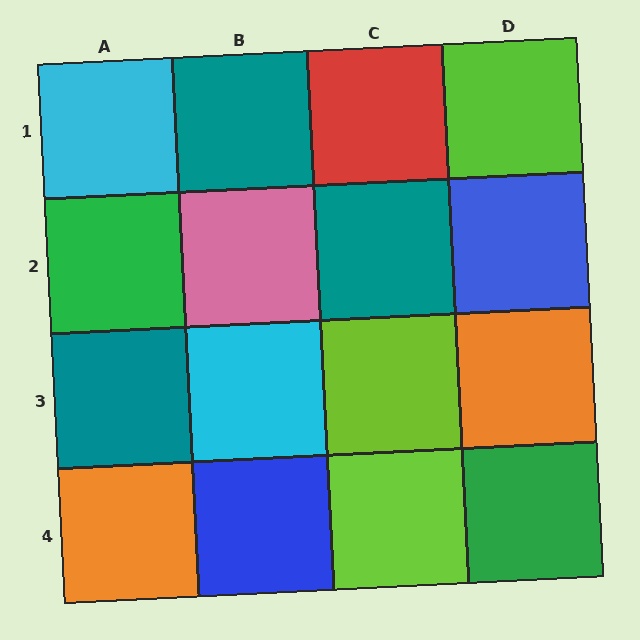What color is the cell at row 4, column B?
Blue.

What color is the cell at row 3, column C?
Lime.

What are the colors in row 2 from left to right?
Green, pink, teal, blue.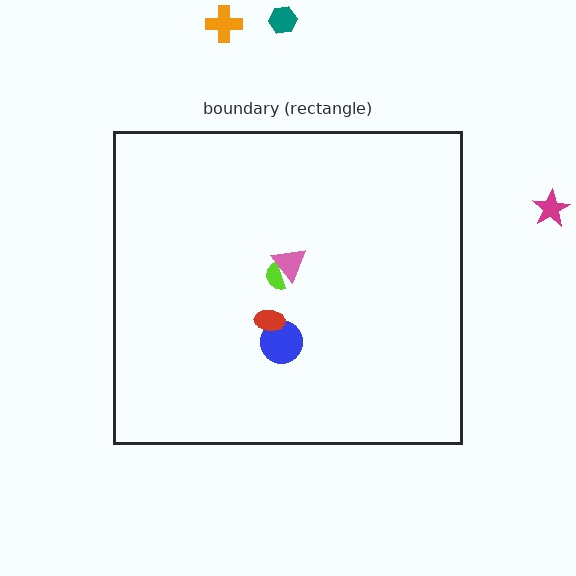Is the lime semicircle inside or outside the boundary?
Inside.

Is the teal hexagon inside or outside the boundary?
Outside.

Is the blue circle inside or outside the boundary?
Inside.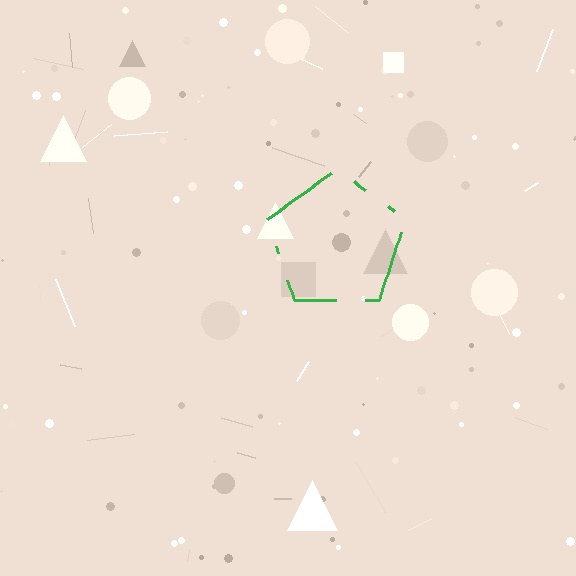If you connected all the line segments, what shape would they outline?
They would outline a pentagon.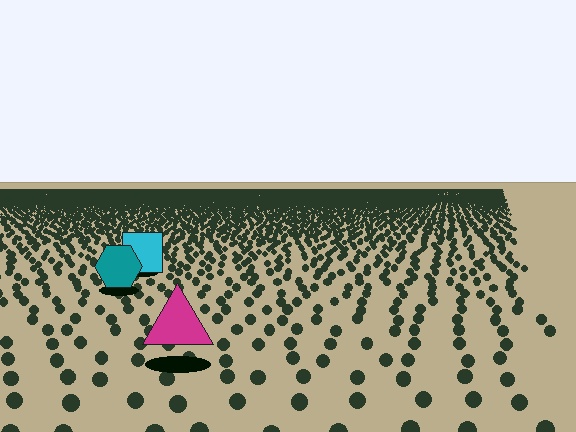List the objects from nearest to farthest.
From nearest to farthest: the magenta triangle, the teal hexagon, the cyan square.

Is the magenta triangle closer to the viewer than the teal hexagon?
Yes. The magenta triangle is closer — you can tell from the texture gradient: the ground texture is coarser near it.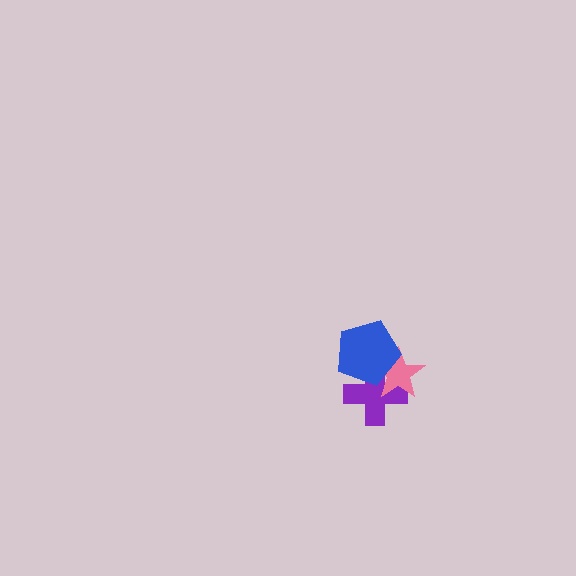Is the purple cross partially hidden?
Yes, it is partially covered by another shape.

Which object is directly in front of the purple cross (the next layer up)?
The pink star is directly in front of the purple cross.